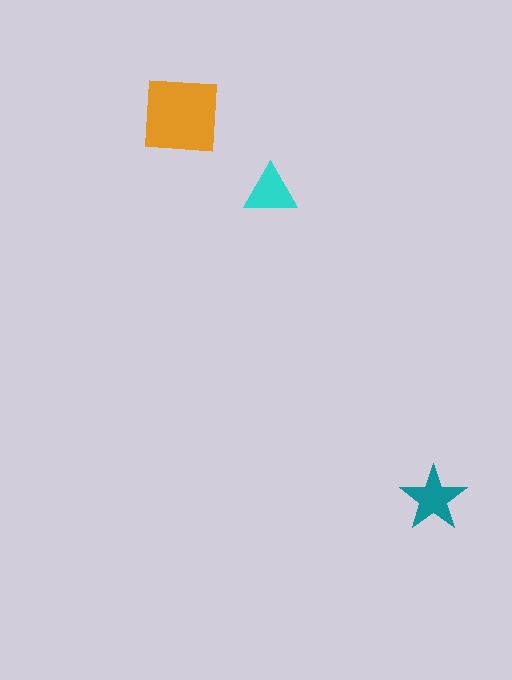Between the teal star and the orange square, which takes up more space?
The orange square.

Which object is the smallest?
The cyan triangle.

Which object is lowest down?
The teal star is bottommost.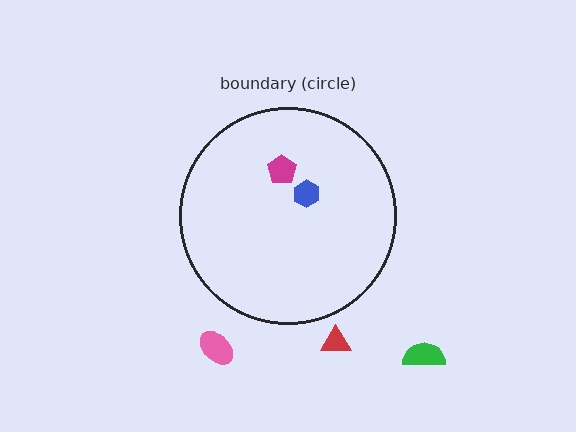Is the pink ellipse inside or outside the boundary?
Outside.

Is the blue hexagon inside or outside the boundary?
Inside.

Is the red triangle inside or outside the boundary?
Outside.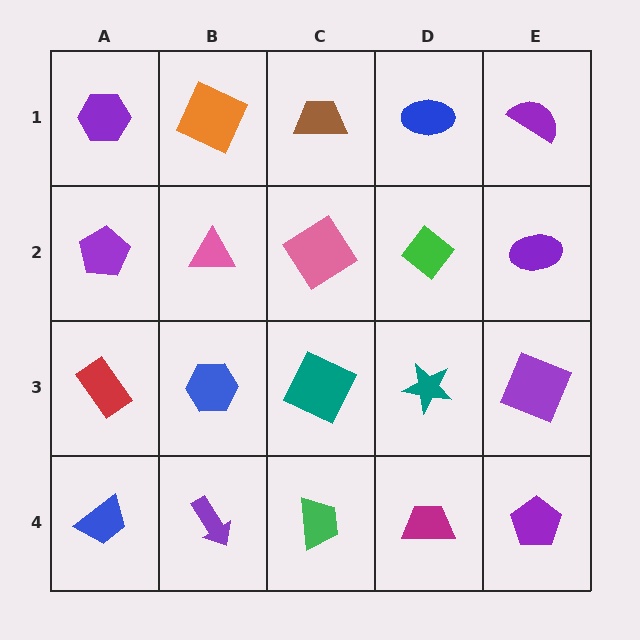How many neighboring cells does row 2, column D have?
4.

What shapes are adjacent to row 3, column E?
A purple ellipse (row 2, column E), a purple pentagon (row 4, column E), a teal star (row 3, column D).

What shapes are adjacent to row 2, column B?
An orange square (row 1, column B), a blue hexagon (row 3, column B), a purple pentagon (row 2, column A), a pink diamond (row 2, column C).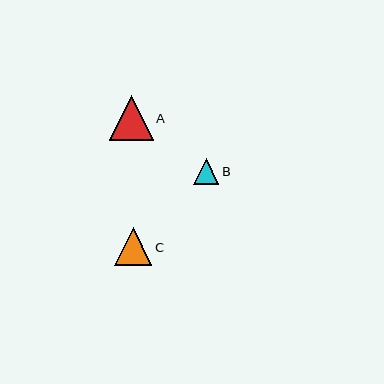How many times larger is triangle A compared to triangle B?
Triangle A is approximately 1.8 times the size of triangle B.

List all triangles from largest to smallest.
From largest to smallest: A, C, B.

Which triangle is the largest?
Triangle A is the largest with a size of approximately 44 pixels.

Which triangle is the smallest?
Triangle B is the smallest with a size of approximately 25 pixels.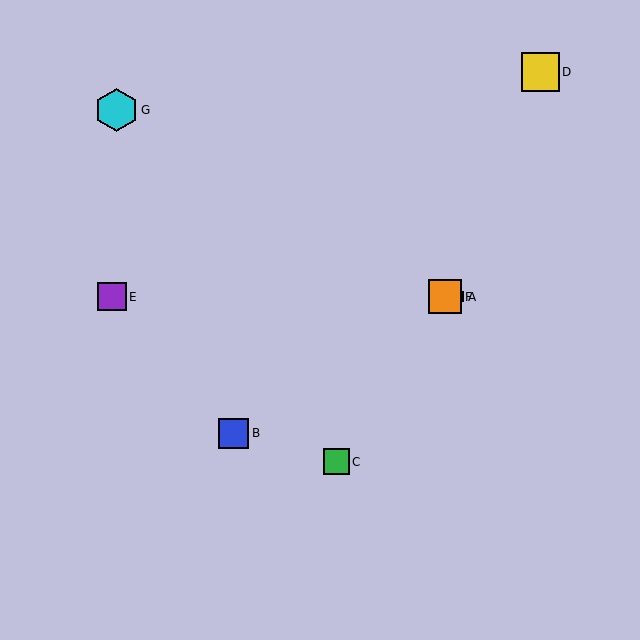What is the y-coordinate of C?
Object C is at y≈462.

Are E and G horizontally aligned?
No, E is at y≈297 and G is at y≈110.